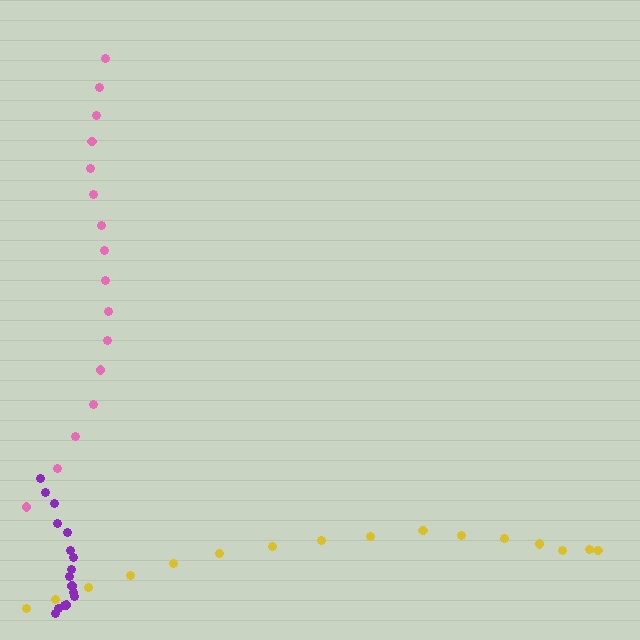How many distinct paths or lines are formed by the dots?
There are 3 distinct paths.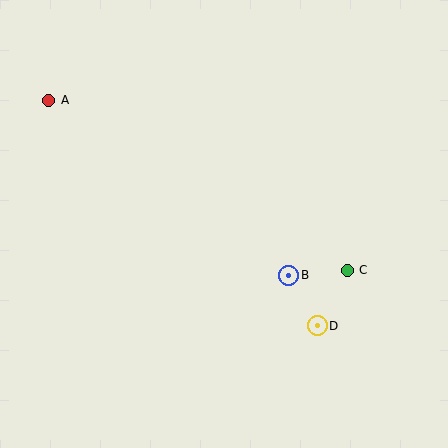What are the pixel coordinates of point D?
Point D is at (317, 326).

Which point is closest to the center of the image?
Point B at (289, 275) is closest to the center.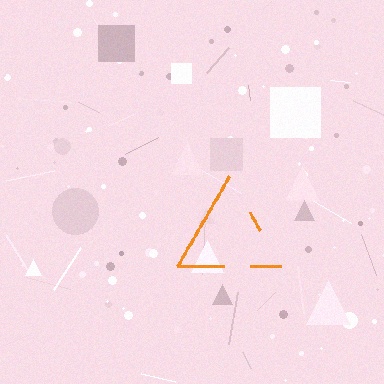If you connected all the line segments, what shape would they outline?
They would outline a triangle.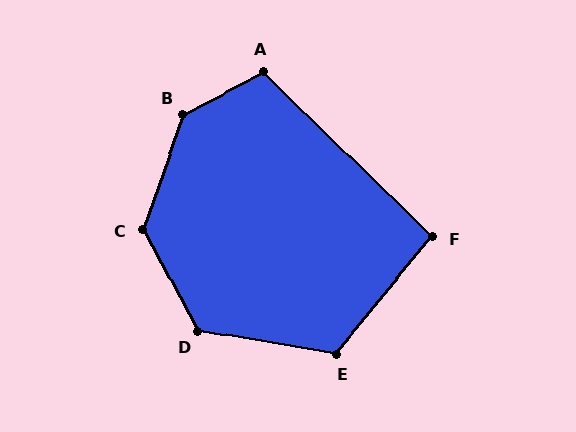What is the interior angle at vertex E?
Approximately 120 degrees (obtuse).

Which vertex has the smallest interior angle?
F, at approximately 95 degrees.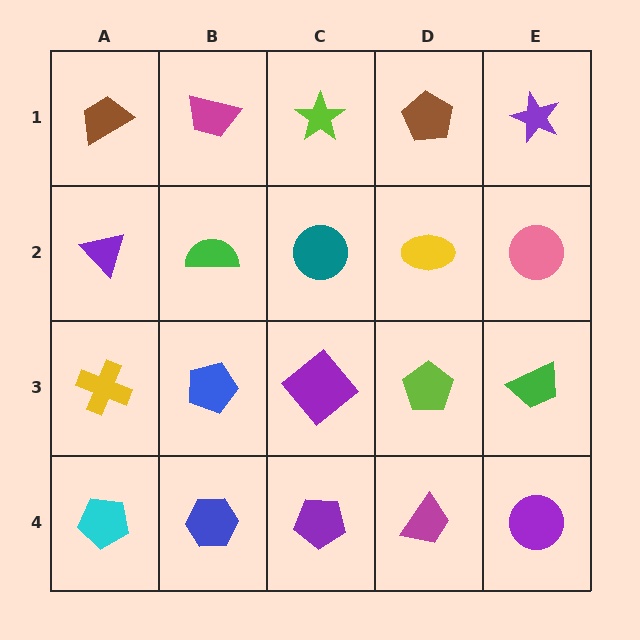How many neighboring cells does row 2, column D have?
4.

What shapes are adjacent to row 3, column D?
A yellow ellipse (row 2, column D), a magenta trapezoid (row 4, column D), a purple diamond (row 3, column C), a green trapezoid (row 3, column E).